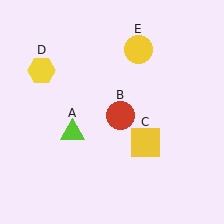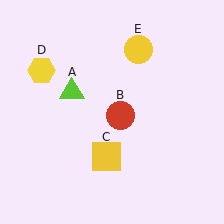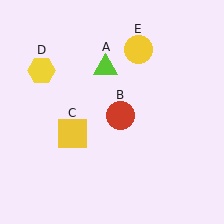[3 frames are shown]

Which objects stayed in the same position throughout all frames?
Red circle (object B) and yellow hexagon (object D) and yellow circle (object E) remained stationary.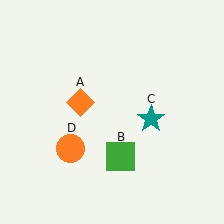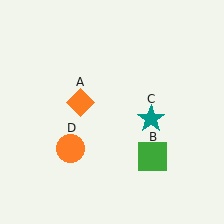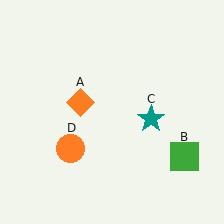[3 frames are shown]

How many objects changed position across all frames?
1 object changed position: green square (object B).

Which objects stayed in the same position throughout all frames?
Orange diamond (object A) and teal star (object C) and orange circle (object D) remained stationary.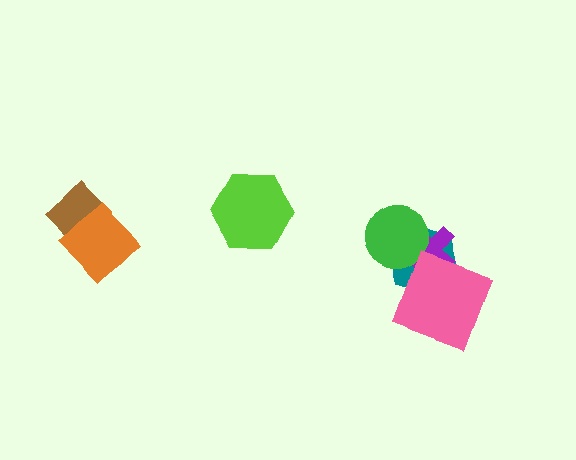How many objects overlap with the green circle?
2 objects overlap with the green circle.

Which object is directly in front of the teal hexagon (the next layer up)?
The purple cross is directly in front of the teal hexagon.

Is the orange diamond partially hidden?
No, no other shape covers it.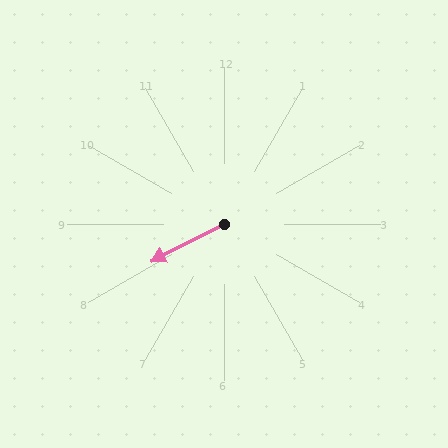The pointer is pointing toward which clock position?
Roughly 8 o'clock.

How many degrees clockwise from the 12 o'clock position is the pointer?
Approximately 243 degrees.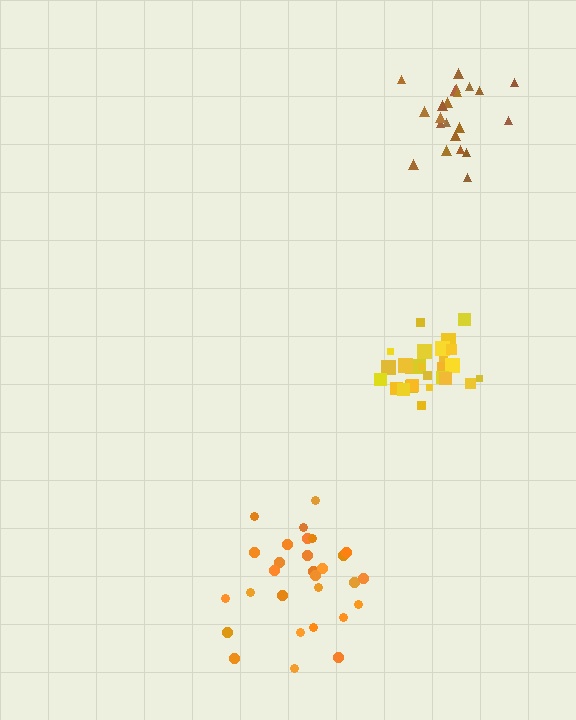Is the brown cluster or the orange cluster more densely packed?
Brown.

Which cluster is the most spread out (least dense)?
Orange.